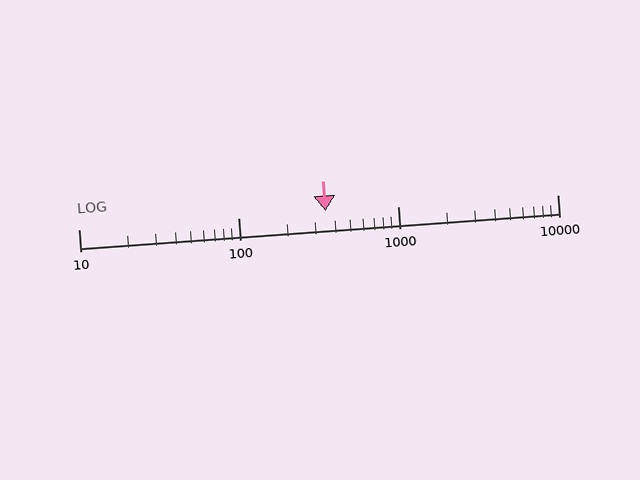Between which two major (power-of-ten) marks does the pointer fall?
The pointer is between 100 and 1000.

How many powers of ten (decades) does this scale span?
The scale spans 3 decades, from 10 to 10000.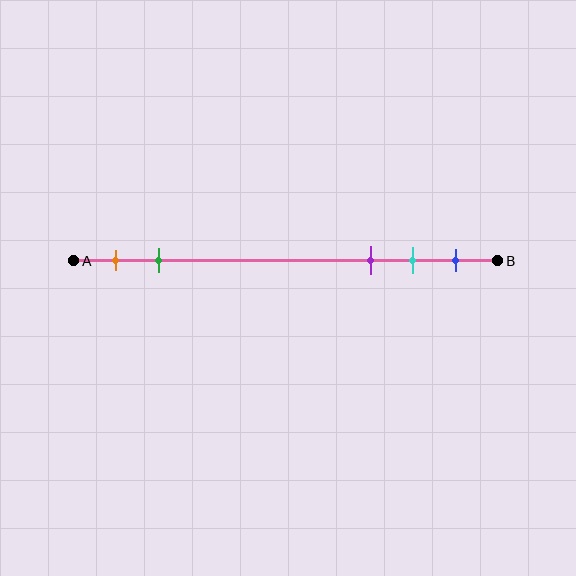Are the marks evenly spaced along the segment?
No, the marks are not evenly spaced.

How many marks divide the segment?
There are 5 marks dividing the segment.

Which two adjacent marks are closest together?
The cyan and blue marks are the closest adjacent pair.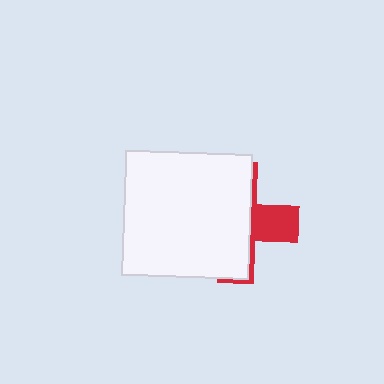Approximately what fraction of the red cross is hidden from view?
Roughly 69% of the red cross is hidden behind the white rectangle.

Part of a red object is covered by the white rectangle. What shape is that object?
It is a cross.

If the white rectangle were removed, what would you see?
You would see the complete red cross.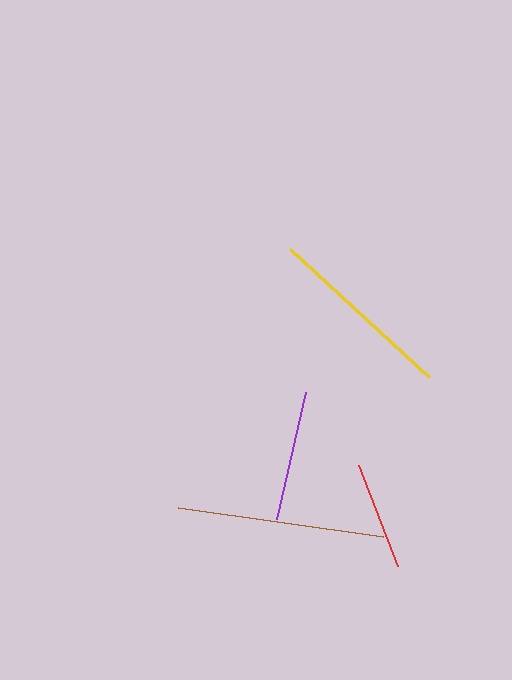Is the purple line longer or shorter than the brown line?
The brown line is longer than the purple line.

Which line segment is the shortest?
The red line is the shortest at approximately 108 pixels.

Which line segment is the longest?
The brown line is the longest at approximately 207 pixels.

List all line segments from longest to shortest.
From longest to shortest: brown, yellow, purple, red.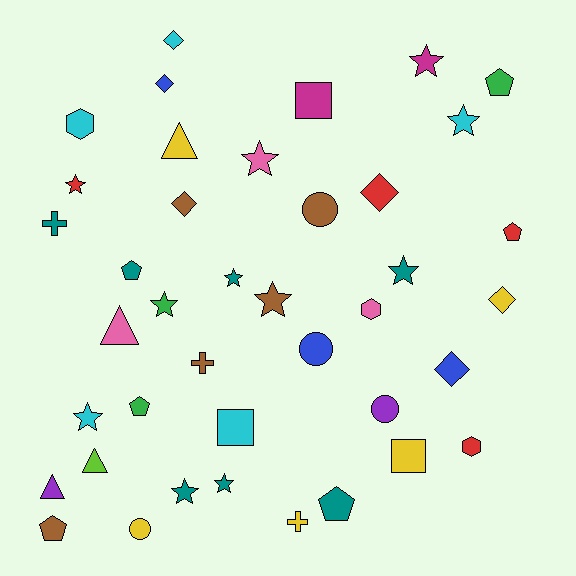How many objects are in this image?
There are 40 objects.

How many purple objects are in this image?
There are 2 purple objects.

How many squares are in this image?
There are 3 squares.